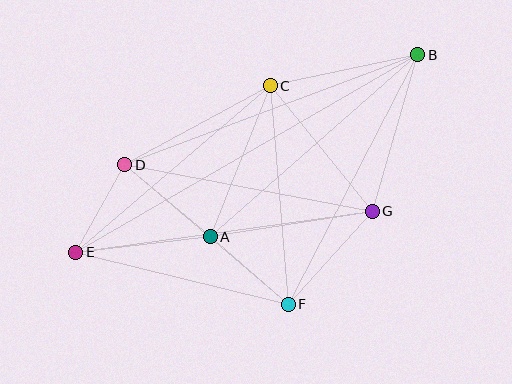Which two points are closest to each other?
Points D and E are closest to each other.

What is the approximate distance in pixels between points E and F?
The distance between E and F is approximately 219 pixels.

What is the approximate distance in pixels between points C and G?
The distance between C and G is approximately 162 pixels.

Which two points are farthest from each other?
Points B and E are farthest from each other.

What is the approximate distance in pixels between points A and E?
The distance between A and E is approximately 135 pixels.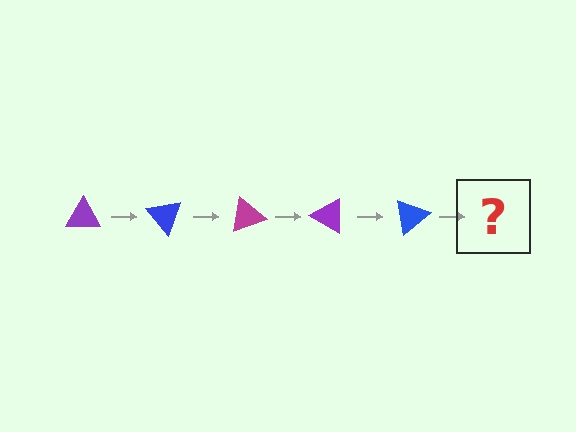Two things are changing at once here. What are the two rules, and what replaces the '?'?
The two rules are that it rotates 50 degrees each step and the color cycles through purple, blue, and magenta. The '?' should be a magenta triangle, rotated 250 degrees from the start.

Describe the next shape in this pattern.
It should be a magenta triangle, rotated 250 degrees from the start.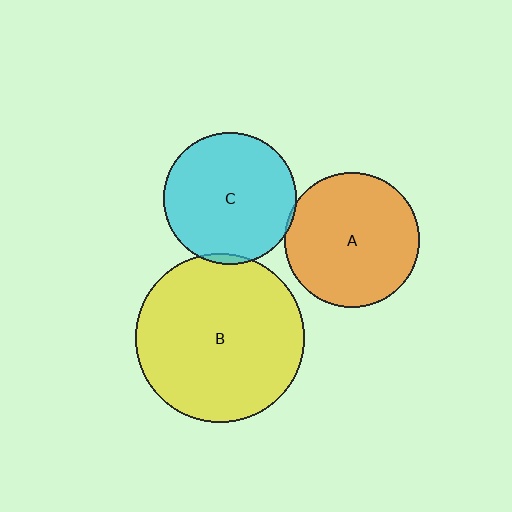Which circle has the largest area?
Circle B (yellow).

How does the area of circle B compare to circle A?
Approximately 1.6 times.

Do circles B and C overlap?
Yes.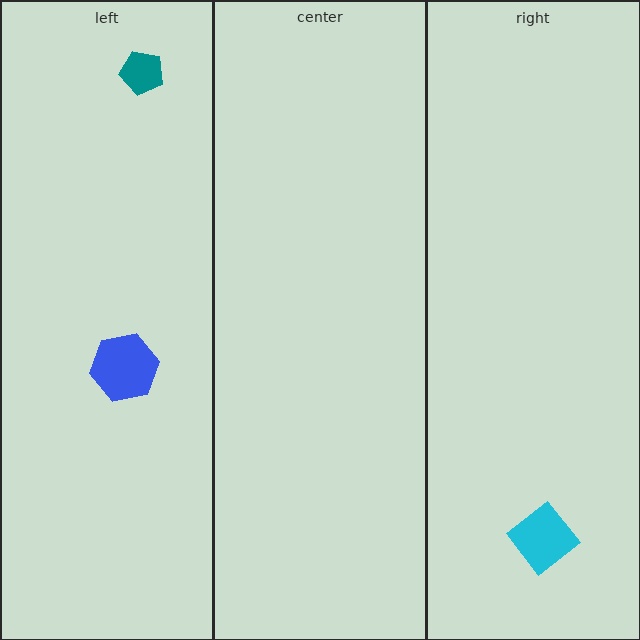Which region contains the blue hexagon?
The left region.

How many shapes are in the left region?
2.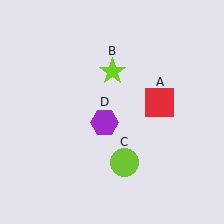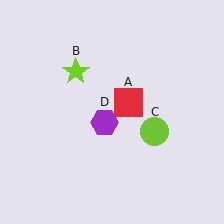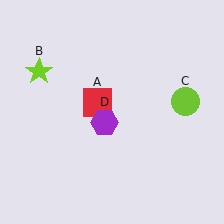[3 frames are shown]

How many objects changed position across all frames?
3 objects changed position: red square (object A), lime star (object B), lime circle (object C).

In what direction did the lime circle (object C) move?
The lime circle (object C) moved up and to the right.